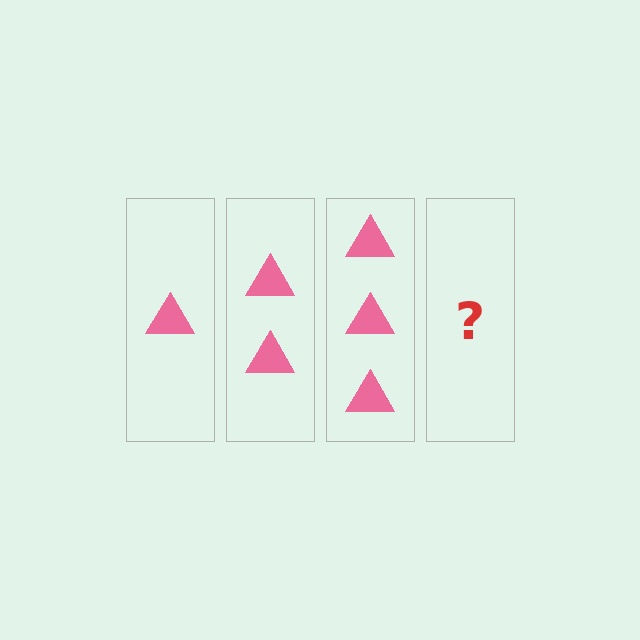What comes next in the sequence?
The next element should be 4 triangles.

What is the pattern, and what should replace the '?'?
The pattern is that each step adds one more triangle. The '?' should be 4 triangles.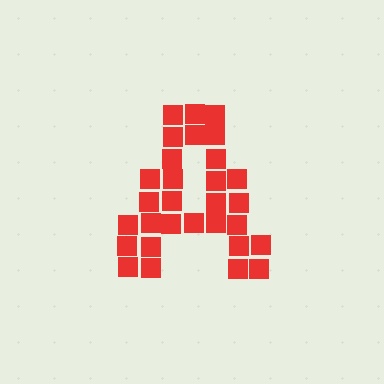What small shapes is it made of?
It is made of small squares.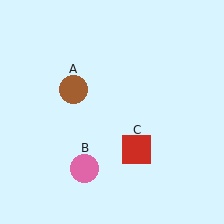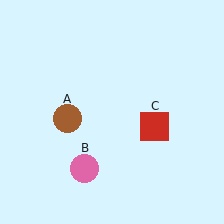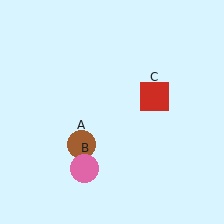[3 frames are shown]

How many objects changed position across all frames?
2 objects changed position: brown circle (object A), red square (object C).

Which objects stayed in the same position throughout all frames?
Pink circle (object B) remained stationary.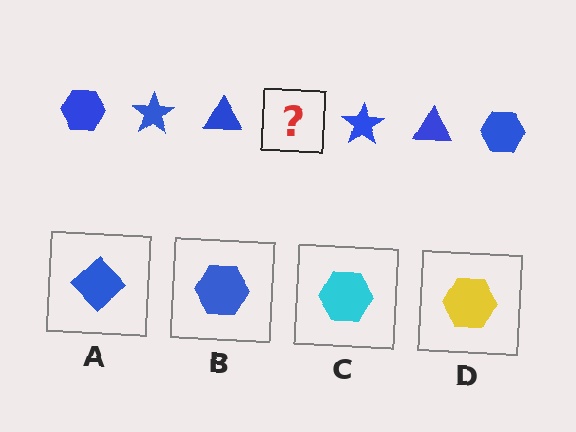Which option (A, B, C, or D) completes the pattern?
B.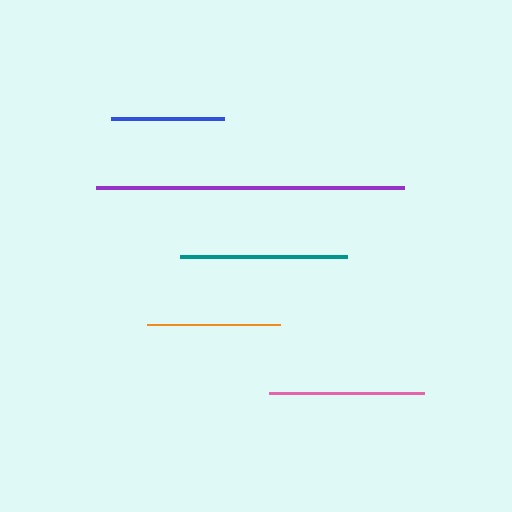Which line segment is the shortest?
The blue line is the shortest at approximately 114 pixels.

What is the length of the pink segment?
The pink segment is approximately 155 pixels long.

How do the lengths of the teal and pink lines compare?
The teal and pink lines are approximately the same length.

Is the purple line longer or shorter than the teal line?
The purple line is longer than the teal line.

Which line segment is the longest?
The purple line is the longest at approximately 308 pixels.